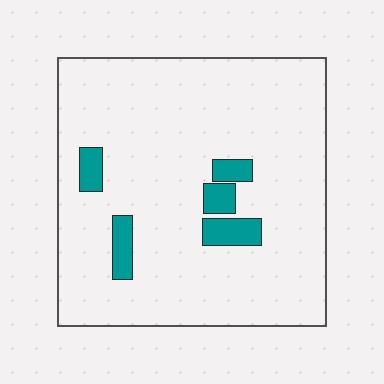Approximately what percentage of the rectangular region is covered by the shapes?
Approximately 10%.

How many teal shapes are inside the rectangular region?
5.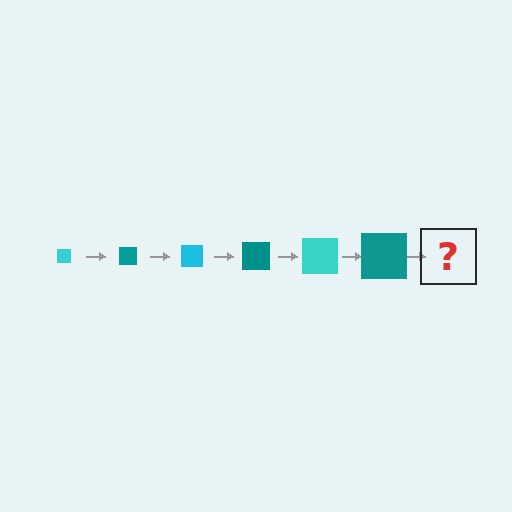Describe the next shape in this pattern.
It should be a cyan square, larger than the previous one.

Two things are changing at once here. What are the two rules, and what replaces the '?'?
The two rules are that the square grows larger each step and the color cycles through cyan and teal. The '?' should be a cyan square, larger than the previous one.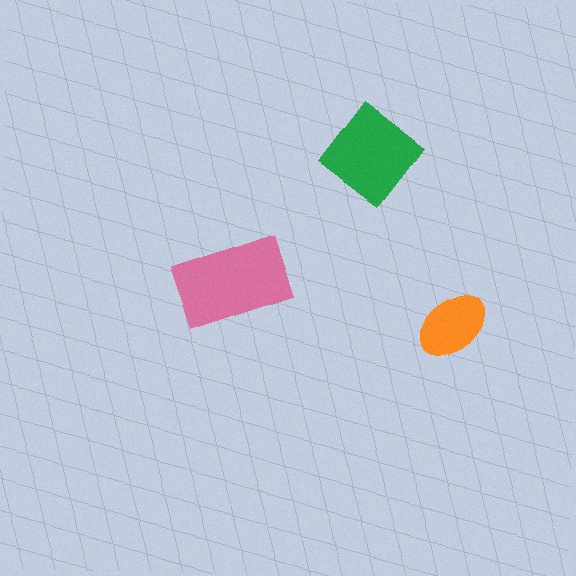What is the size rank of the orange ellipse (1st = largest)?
3rd.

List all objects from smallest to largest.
The orange ellipse, the green diamond, the pink rectangle.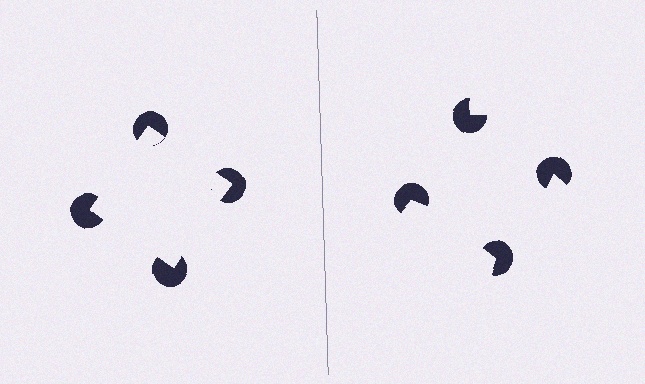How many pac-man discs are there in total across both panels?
8 — 4 on each side.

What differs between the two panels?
The pac-man discs are positioned identically on both sides; only the wedge orientations differ. On the left they align to a square; on the right they are misaligned.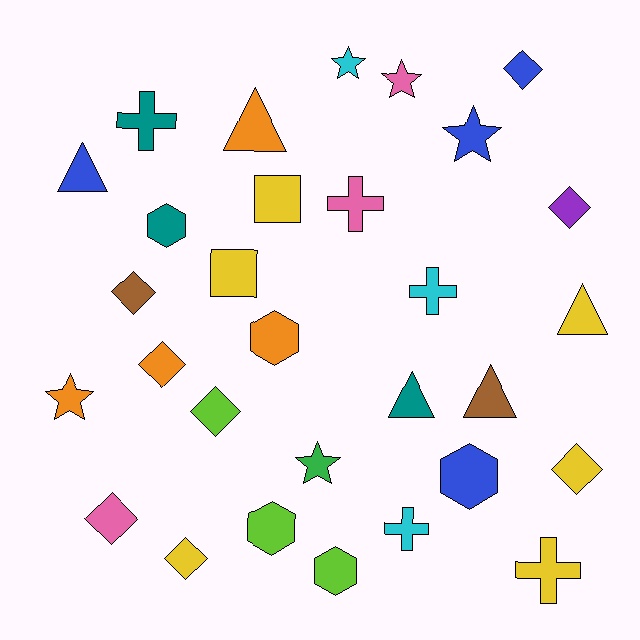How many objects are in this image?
There are 30 objects.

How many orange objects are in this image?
There are 4 orange objects.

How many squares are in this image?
There are 2 squares.